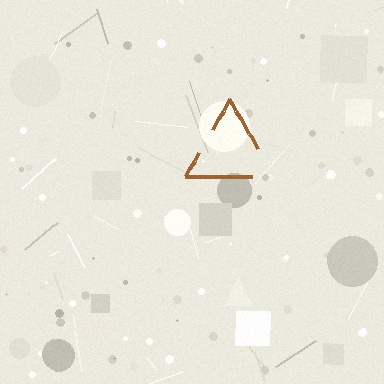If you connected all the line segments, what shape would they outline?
They would outline a triangle.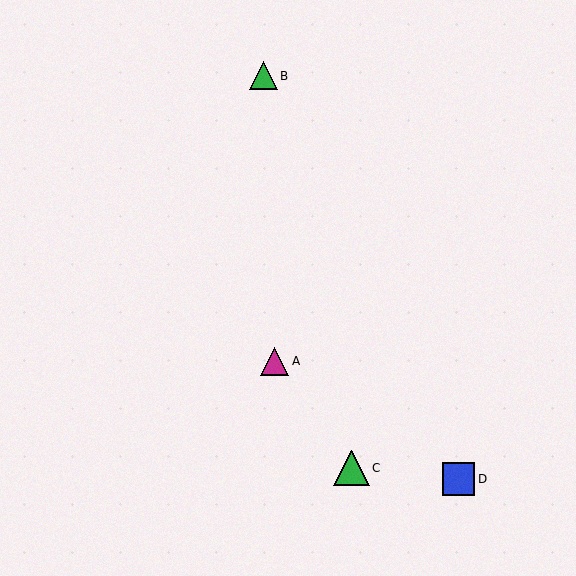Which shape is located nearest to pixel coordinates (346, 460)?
The green triangle (labeled C) at (352, 468) is nearest to that location.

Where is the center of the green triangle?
The center of the green triangle is at (352, 468).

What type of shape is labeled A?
Shape A is a magenta triangle.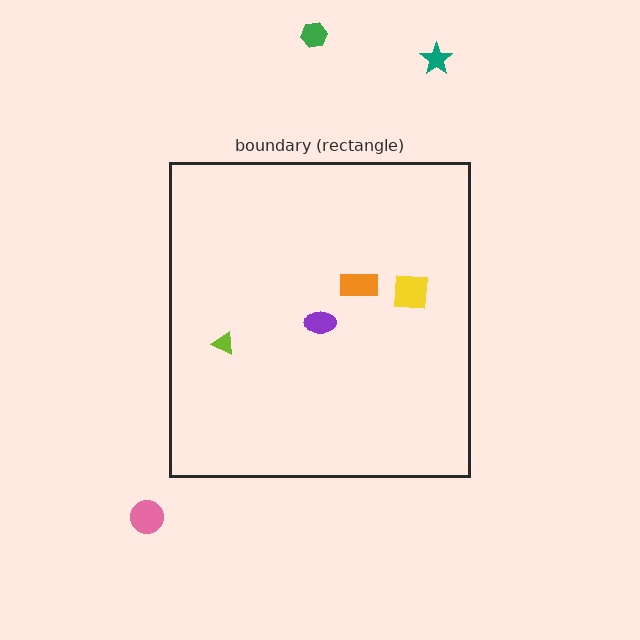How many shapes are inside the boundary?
4 inside, 3 outside.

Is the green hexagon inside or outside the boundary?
Outside.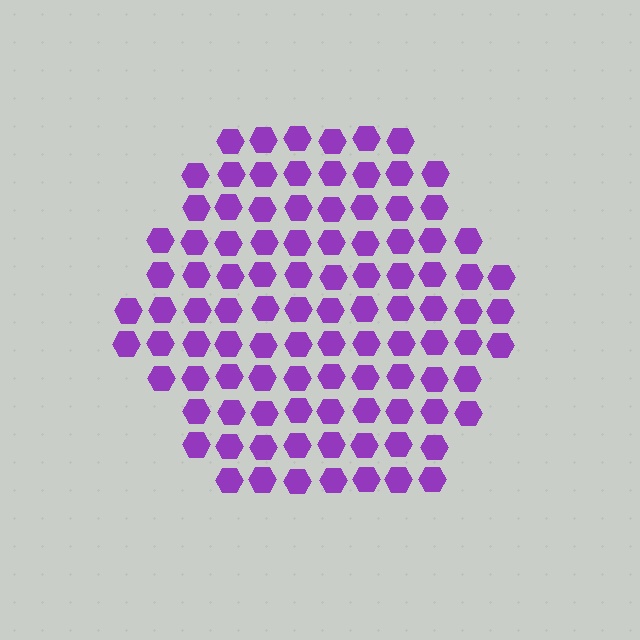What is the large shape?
The large shape is a hexagon.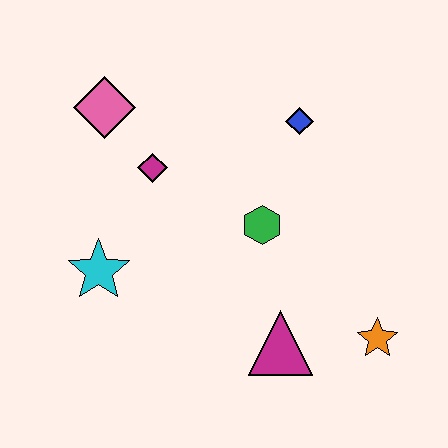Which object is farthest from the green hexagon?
The pink diamond is farthest from the green hexagon.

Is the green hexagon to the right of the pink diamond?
Yes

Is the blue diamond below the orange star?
No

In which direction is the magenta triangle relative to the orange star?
The magenta triangle is to the left of the orange star.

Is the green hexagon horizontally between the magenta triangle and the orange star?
No